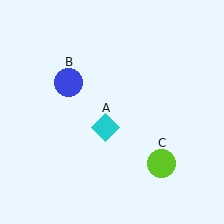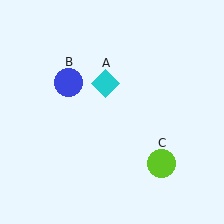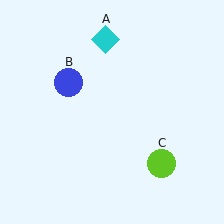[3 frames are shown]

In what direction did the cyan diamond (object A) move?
The cyan diamond (object A) moved up.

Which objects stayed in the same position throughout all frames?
Blue circle (object B) and lime circle (object C) remained stationary.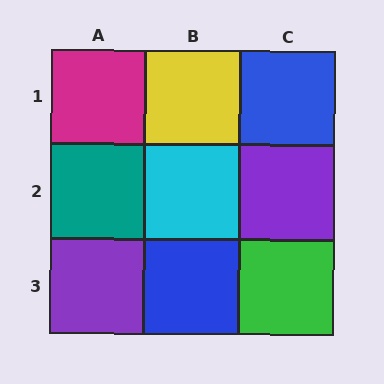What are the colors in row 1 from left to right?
Magenta, yellow, blue.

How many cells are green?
1 cell is green.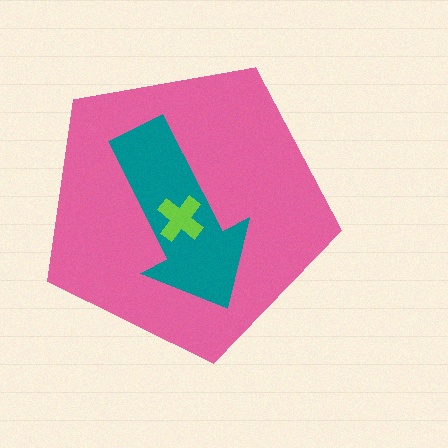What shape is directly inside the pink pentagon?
The teal arrow.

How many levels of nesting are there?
3.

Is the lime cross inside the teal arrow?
Yes.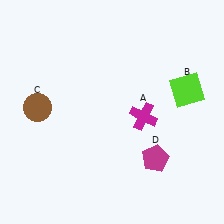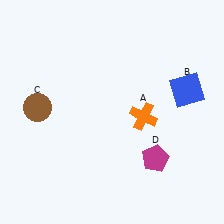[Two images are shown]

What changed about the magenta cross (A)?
In Image 1, A is magenta. In Image 2, it changed to orange.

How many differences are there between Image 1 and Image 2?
There are 2 differences between the two images.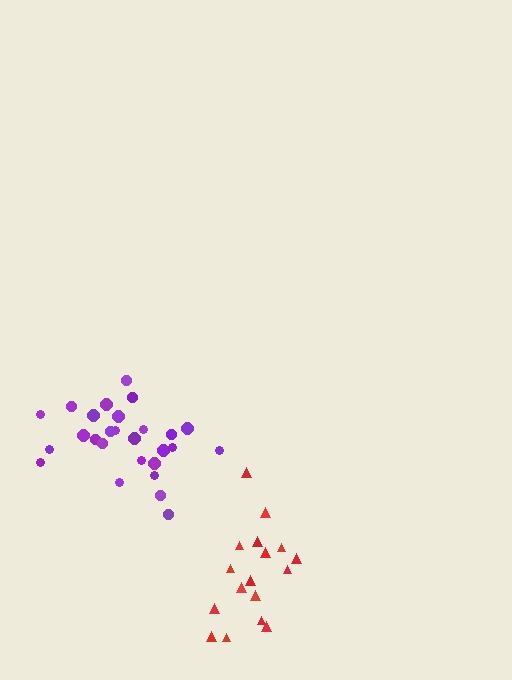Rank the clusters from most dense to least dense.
purple, red.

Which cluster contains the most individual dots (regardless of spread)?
Purple (27).